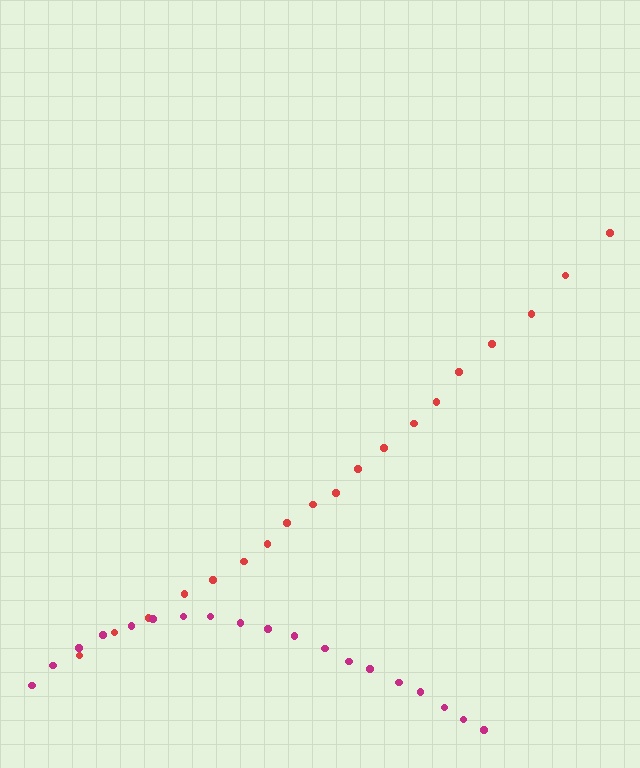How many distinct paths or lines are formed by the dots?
There are 2 distinct paths.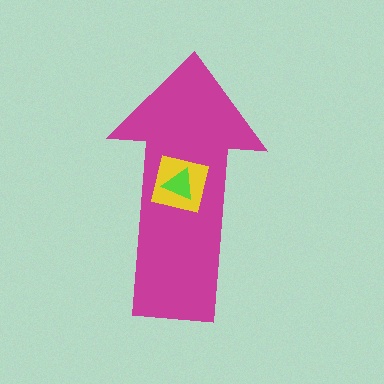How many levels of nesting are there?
3.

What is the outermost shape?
The magenta arrow.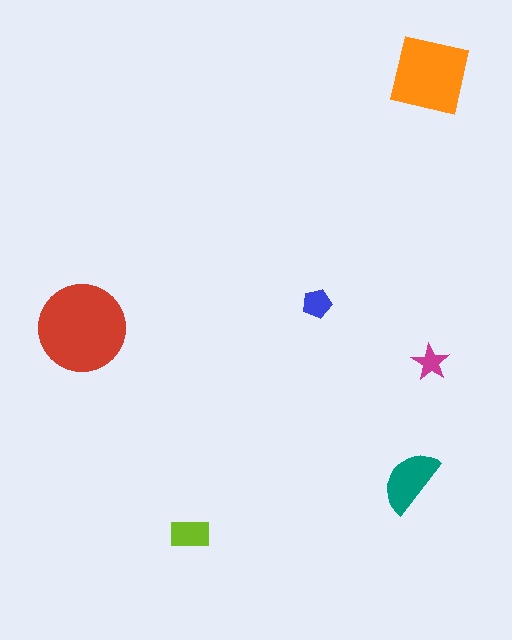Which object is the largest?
The red circle.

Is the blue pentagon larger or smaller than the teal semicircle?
Smaller.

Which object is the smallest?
The magenta star.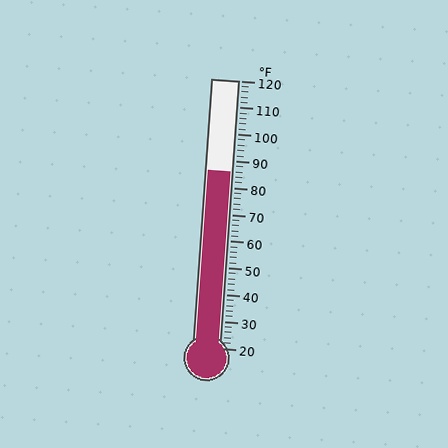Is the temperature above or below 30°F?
The temperature is above 30°F.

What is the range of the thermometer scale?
The thermometer scale ranges from 20°F to 120°F.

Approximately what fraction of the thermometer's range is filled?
The thermometer is filled to approximately 65% of its range.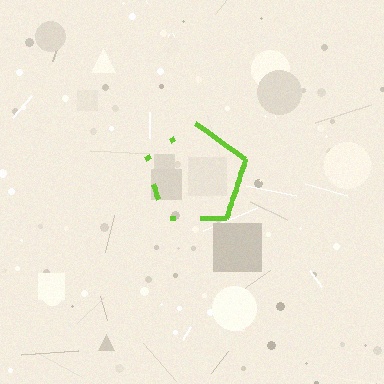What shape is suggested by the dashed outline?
The dashed outline suggests a pentagon.